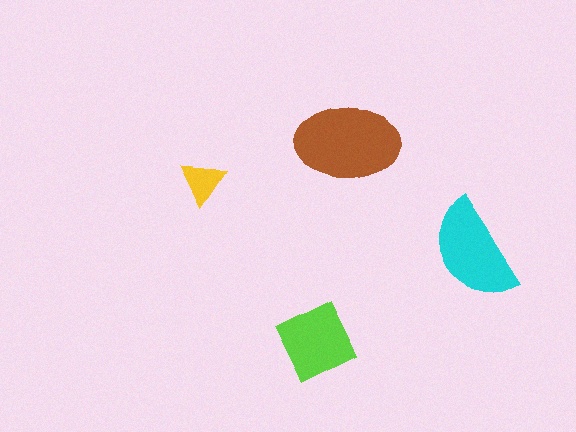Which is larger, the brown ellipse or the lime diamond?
The brown ellipse.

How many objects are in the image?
There are 4 objects in the image.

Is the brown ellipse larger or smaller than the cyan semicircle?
Larger.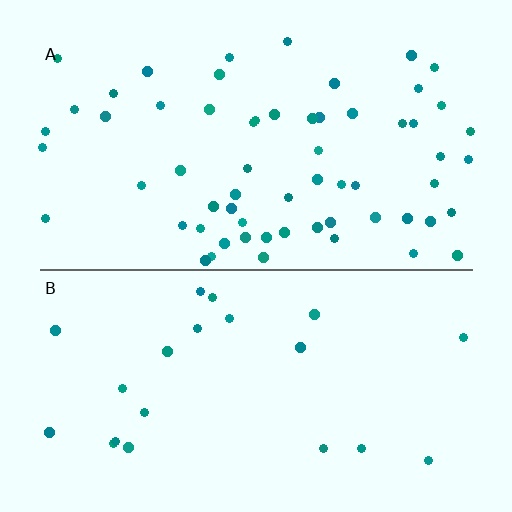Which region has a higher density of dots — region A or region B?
A (the top).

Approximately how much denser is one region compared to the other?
Approximately 2.9× — region A over region B.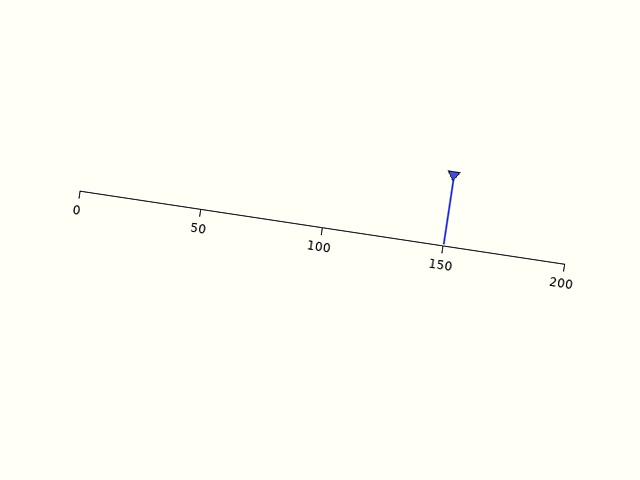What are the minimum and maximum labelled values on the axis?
The axis runs from 0 to 200.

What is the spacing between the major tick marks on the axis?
The major ticks are spaced 50 apart.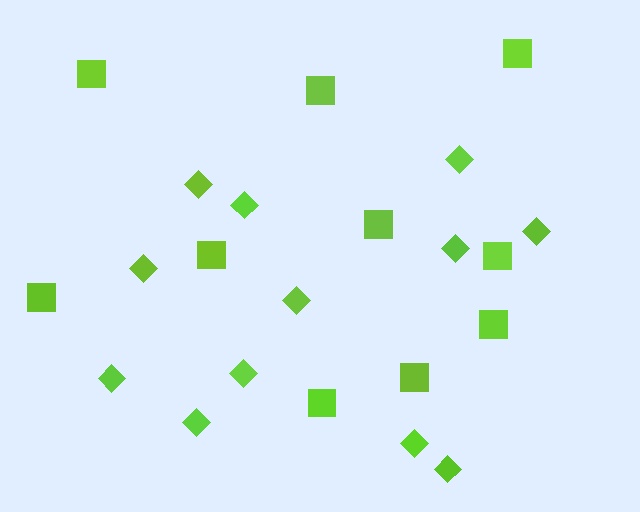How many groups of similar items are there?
There are 2 groups: one group of diamonds (12) and one group of squares (10).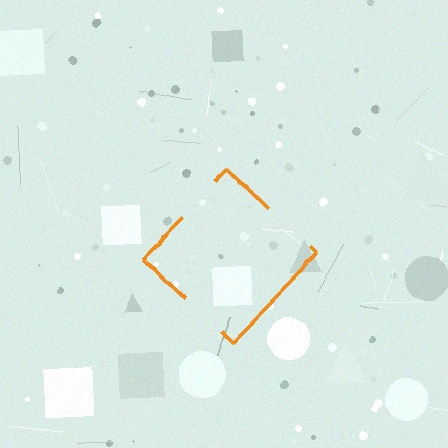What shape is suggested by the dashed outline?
The dashed outline suggests a diamond.